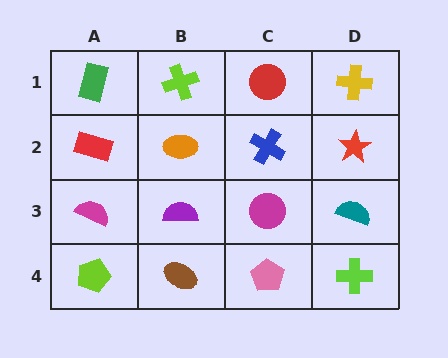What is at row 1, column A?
A green rectangle.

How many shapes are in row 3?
4 shapes.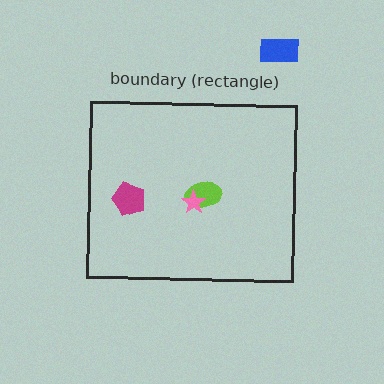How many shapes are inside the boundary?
3 inside, 1 outside.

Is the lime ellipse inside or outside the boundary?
Inside.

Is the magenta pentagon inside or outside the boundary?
Inside.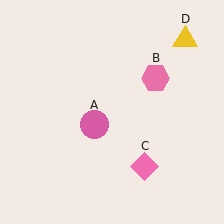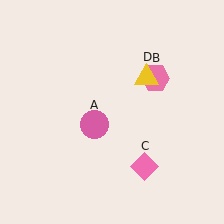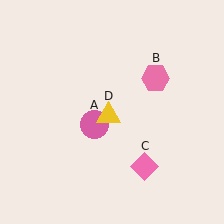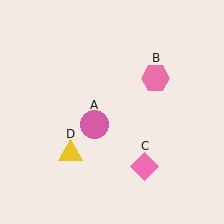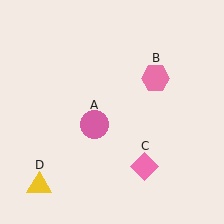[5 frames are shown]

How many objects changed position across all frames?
1 object changed position: yellow triangle (object D).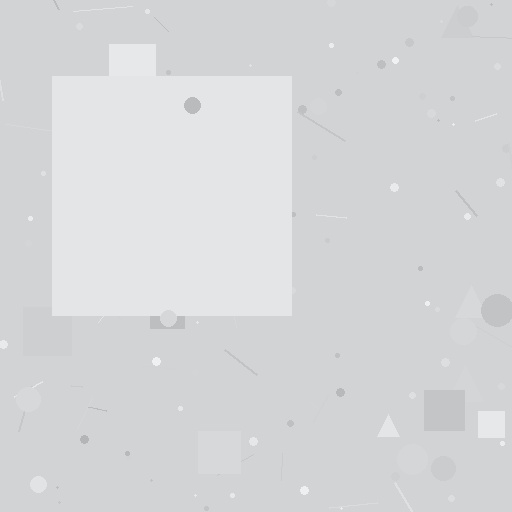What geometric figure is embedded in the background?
A square is embedded in the background.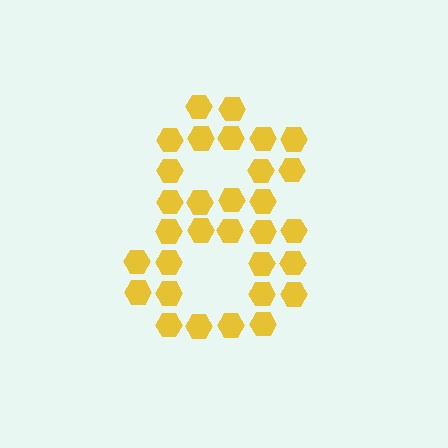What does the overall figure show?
The overall figure shows the digit 8.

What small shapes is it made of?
It is made of small hexagons.